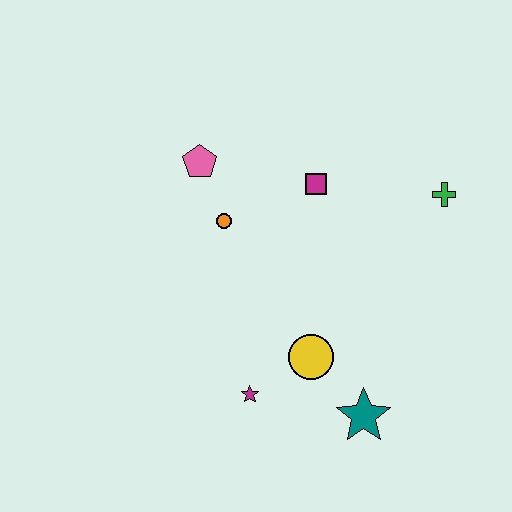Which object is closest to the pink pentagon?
The orange circle is closest to the pink pentagon.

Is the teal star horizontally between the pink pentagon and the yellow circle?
No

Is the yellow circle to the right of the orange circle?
Yes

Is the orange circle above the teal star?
Yes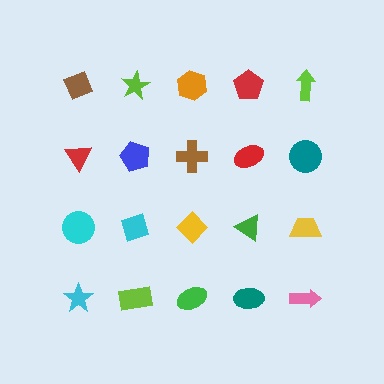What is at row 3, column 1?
A cyan circle.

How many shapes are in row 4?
5 shapes.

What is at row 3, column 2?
A cyan diamond.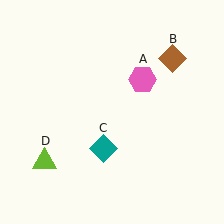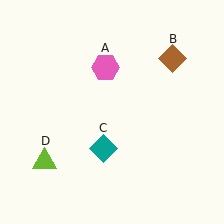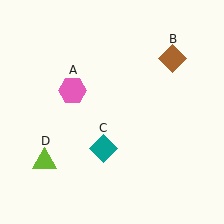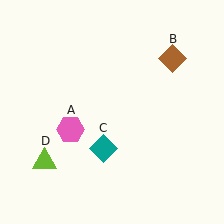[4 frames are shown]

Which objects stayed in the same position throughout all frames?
Brown diamond (object B) and teal diamond (object C) and lime triangle (object D) remained stationary.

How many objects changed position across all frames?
1 object changed position: pink hexagon (object A).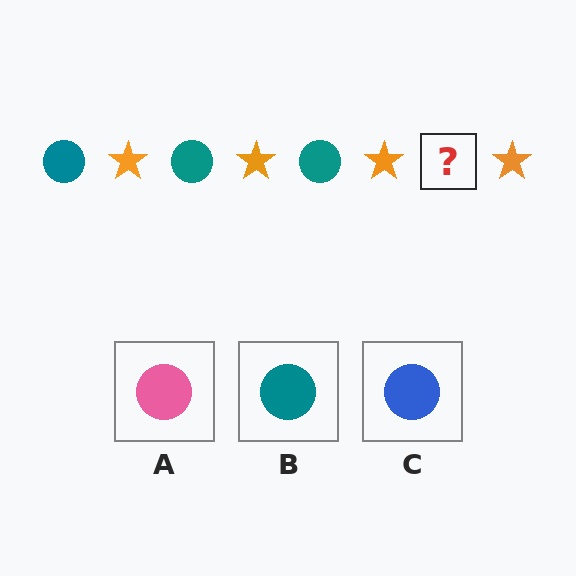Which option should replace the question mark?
Option B.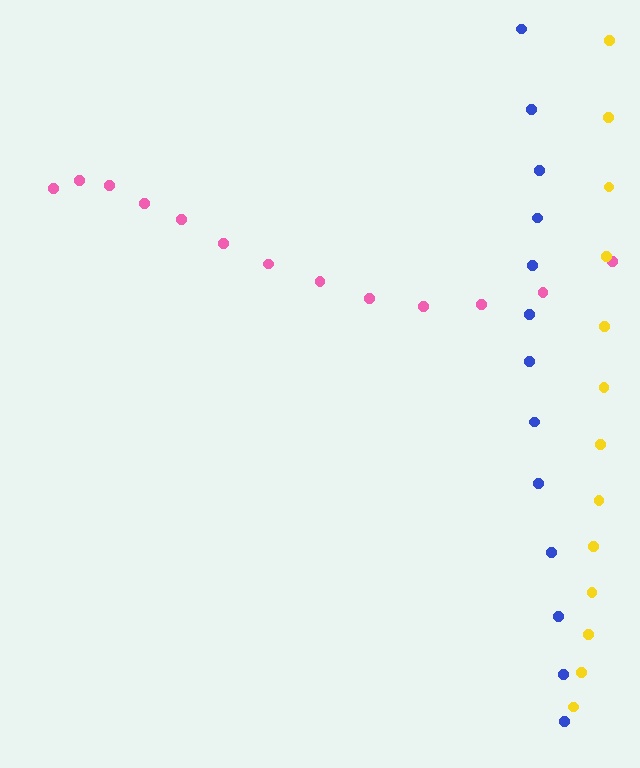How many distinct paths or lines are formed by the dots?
There are 3 distinct paths.